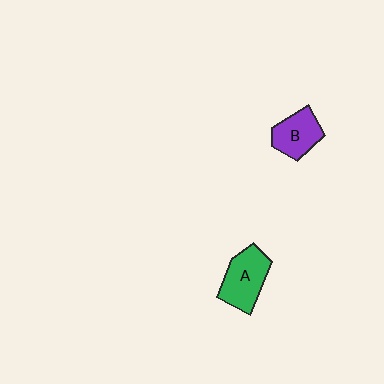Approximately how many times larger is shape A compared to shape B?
Approximately 1.3 times.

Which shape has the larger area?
Shape A (green).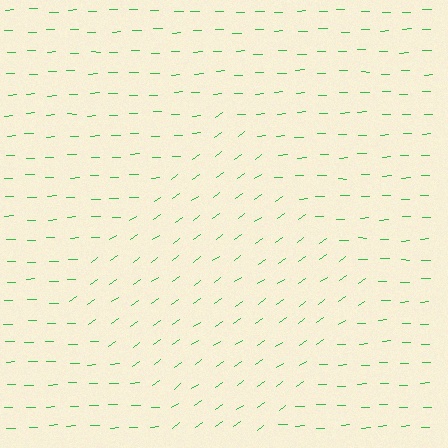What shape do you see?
I see a diamond.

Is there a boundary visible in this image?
Yes, there is a texture boundary formed by a change in line orientation.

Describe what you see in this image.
The image is filled with small green line segments. A diamond region in the image has lines oriented differently from the surrounding lines, creating a visible texture boundary.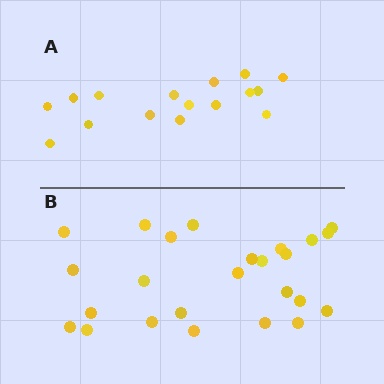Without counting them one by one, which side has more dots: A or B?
Region B (the bottom region) has more dots.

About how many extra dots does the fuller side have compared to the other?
Region B has roughly 8 or so more dots than region A.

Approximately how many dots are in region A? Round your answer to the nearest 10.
About 20 dots. (The exact count is 16, which rounds to 20.)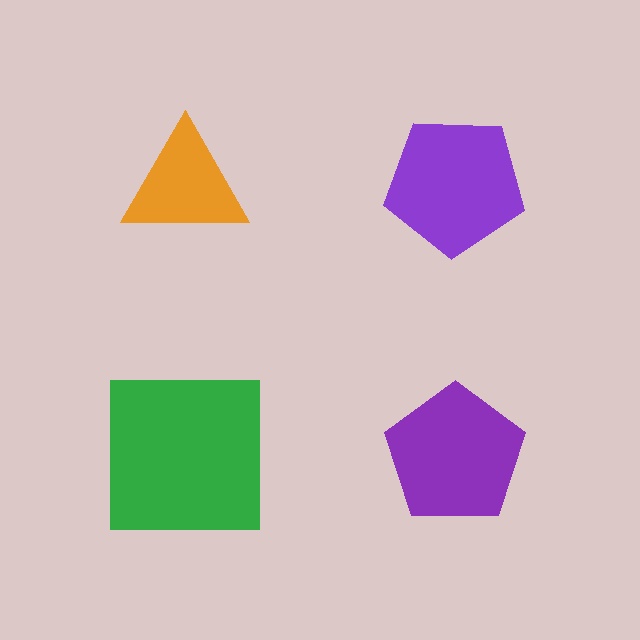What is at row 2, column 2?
A purple pentagon.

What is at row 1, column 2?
A purple pentagon.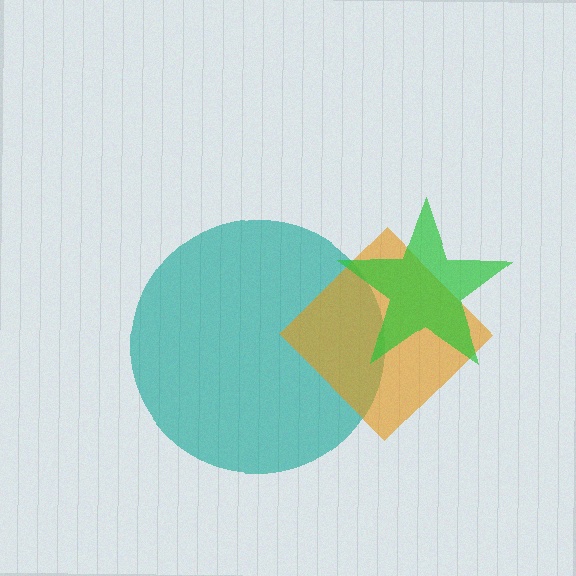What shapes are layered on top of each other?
The layered shapes are: a teal circle, an orange diamond, a green star.